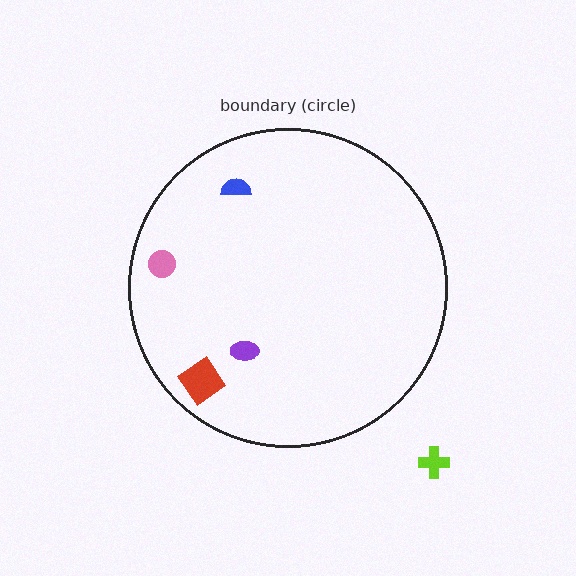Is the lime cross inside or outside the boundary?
Outside.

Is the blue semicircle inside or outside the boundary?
Inside.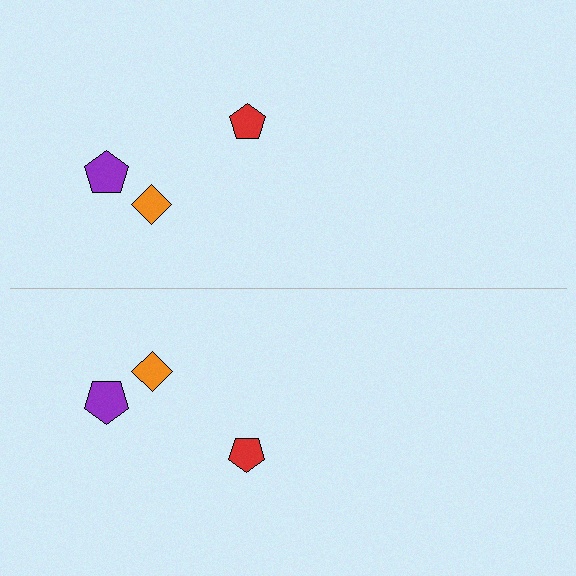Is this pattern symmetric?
Yes, this pattern has bilateral (reflection) symmetry.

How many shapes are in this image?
There are 6 shapes in this image.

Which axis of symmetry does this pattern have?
The pattern has a horizontal axis of symmetry running through the center of the image.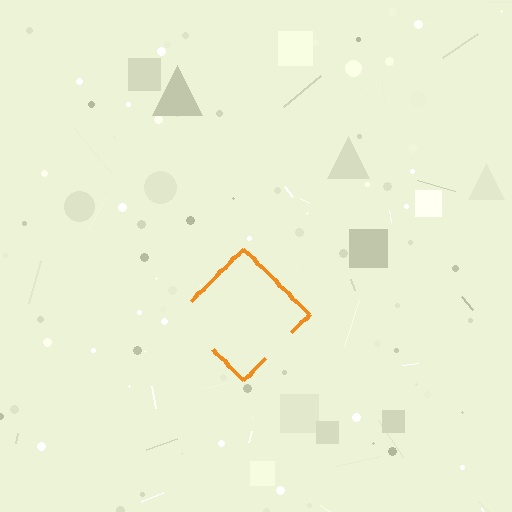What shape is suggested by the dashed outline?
The dashed outline suggests a diamond.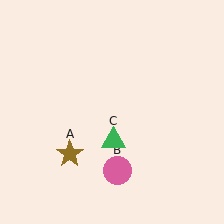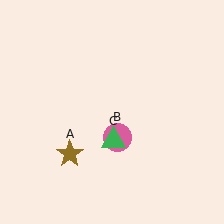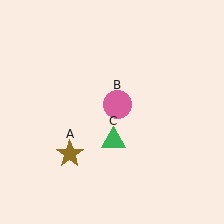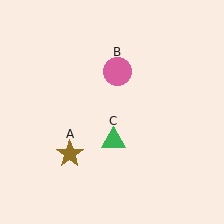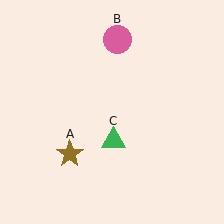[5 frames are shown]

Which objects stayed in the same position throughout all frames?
Brown star (object A) and green triangle (object C) remained stationary.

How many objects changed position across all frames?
1 object changed position: pink circle (object B).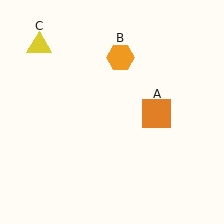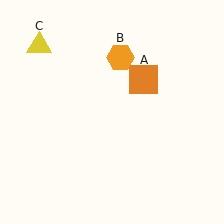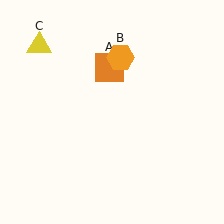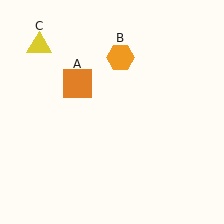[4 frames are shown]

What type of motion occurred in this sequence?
The orange square (object A) rotated counterclockwise around the center of the scene.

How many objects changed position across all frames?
1 object changed position: orange square (object A).